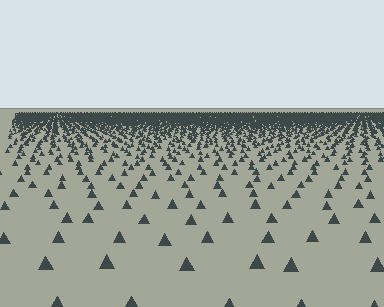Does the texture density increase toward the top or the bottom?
Density increases toward the top.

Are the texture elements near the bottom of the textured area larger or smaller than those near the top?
Larger. Near the bottom, elements are closer to the viewer and appear at a bigger on-screen size.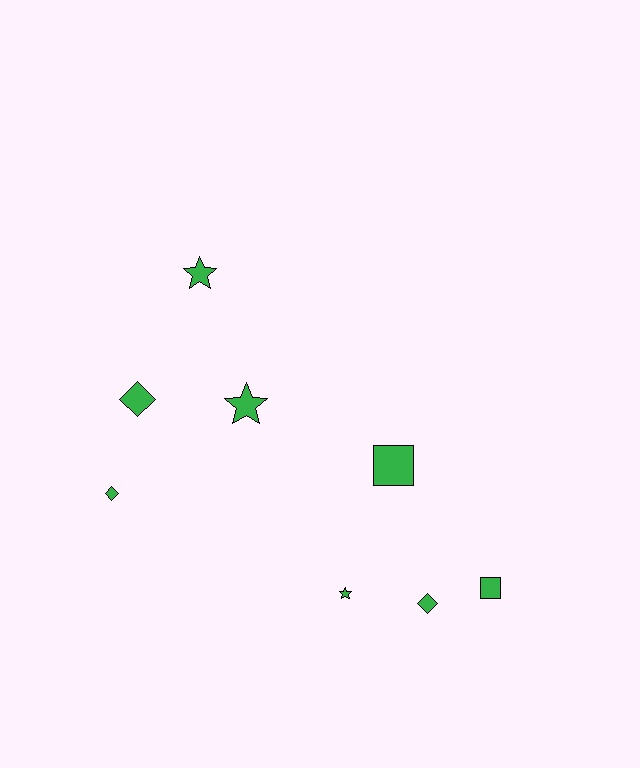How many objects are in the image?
There are 8 objects.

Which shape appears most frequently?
Diamond, with 3 objects.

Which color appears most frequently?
Green, with 8 objects.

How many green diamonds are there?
There are 3 green diamonds.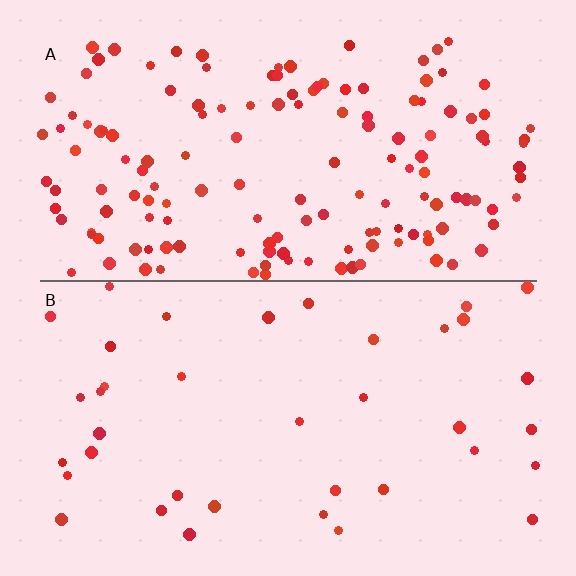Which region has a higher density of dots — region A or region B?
A (the top).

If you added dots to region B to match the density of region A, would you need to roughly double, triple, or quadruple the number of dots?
Approximately quadruple.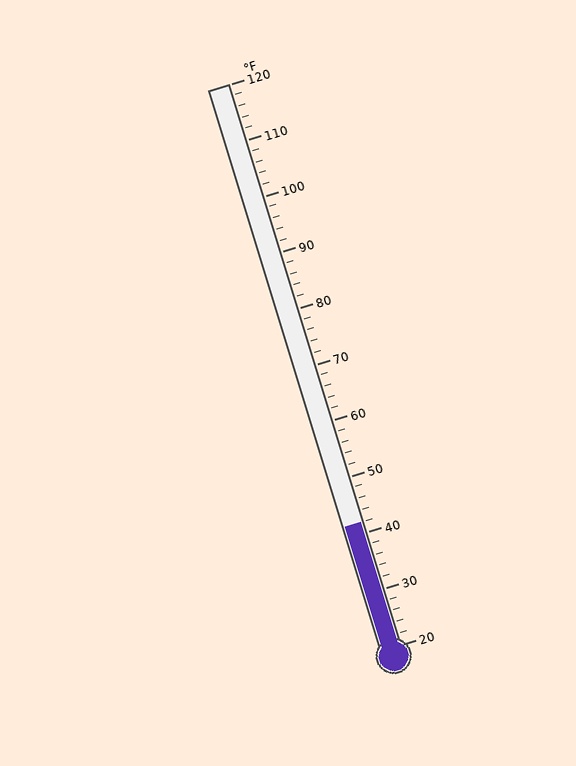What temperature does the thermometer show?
The thermometer shows approximately 42°F.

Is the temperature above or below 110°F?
The temperature is below 110°F.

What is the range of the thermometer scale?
The thermometer scale ranges from 20°F to 120°F.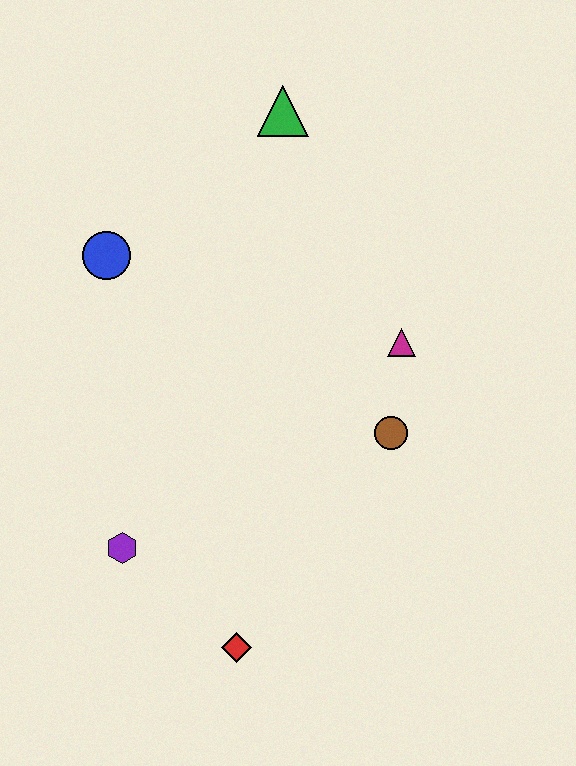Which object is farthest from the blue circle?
The red diamond is farthest from the blue circle.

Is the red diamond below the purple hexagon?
Yes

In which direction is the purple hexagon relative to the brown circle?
The purple hexagon is to the left of the brown circle.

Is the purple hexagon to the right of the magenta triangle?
No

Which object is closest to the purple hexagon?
The red diamond is closest to the purple hexagon.